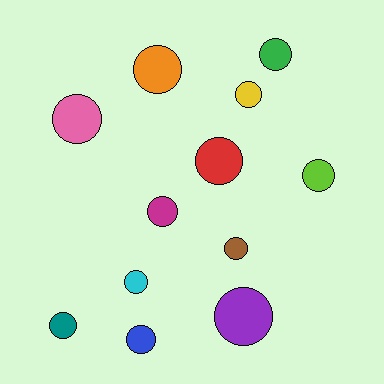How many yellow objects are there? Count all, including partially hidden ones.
There is 1 yellow object.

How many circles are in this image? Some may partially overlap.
There are 12 circles.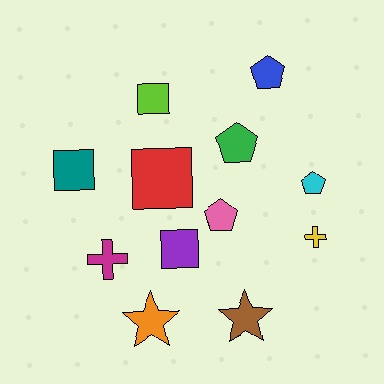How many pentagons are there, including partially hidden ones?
There are 4 pentagons.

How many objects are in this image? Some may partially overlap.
There are 12 objects.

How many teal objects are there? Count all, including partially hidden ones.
There is 1 teal object.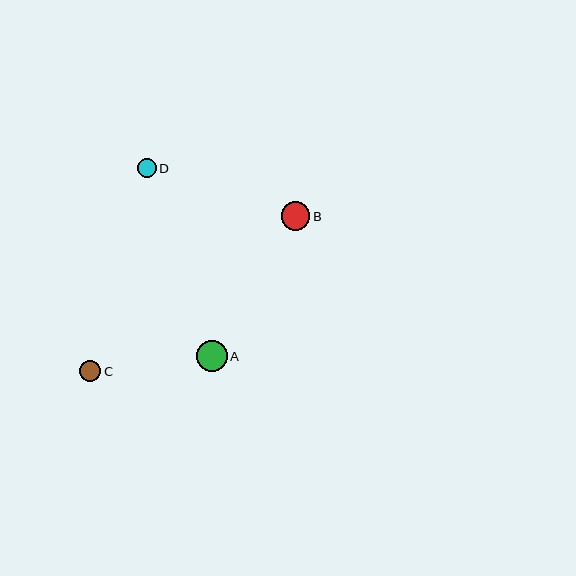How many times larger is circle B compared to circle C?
Circle B is approximately 1.3 times the size of circle C.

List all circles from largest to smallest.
From largest to smallest: A, B, C, D.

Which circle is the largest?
Circle A is the largest with a size of approximately 31 pixels.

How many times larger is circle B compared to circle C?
Circle B is approximately 1.3 times the size of circle C.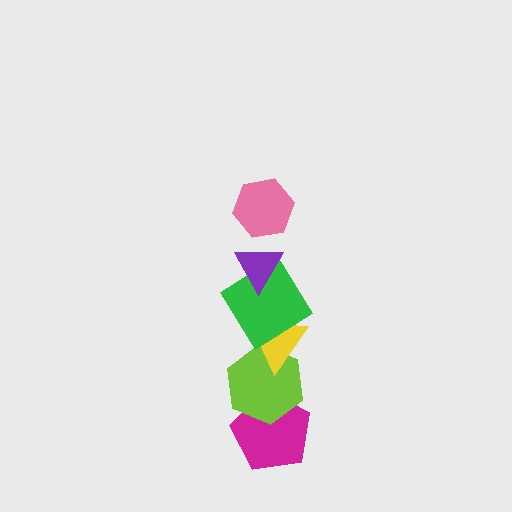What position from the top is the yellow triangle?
The yellow triangle is 4th from the top.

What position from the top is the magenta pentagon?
The magenta pentagon is 6th from the top.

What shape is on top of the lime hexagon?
The yellow triangle is on top of the lime hexagon.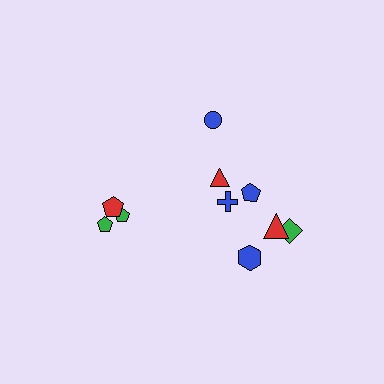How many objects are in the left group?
There are 3 objects.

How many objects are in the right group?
There are 7 objects.